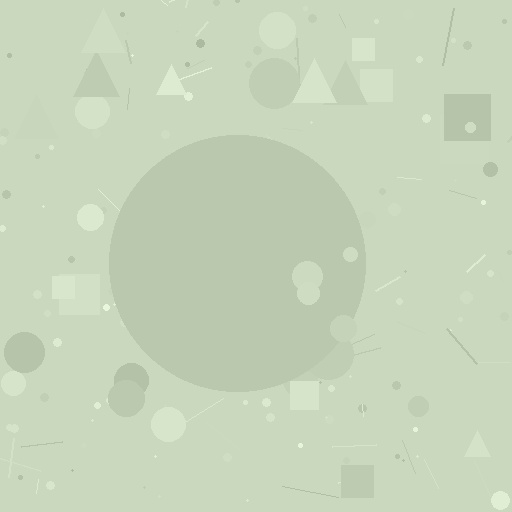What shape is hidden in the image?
A circle is hidden in the image.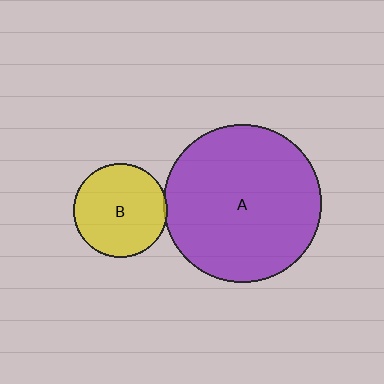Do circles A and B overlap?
Yes.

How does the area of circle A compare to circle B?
Approximately 2.8 times.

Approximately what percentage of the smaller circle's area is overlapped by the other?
Approximately 5%.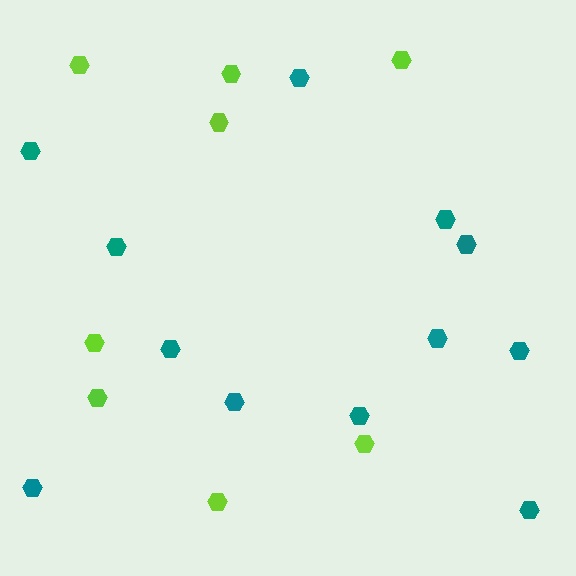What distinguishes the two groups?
There are 2 groups: one group of lime hexagons (8) and one group of teal hexagons (12).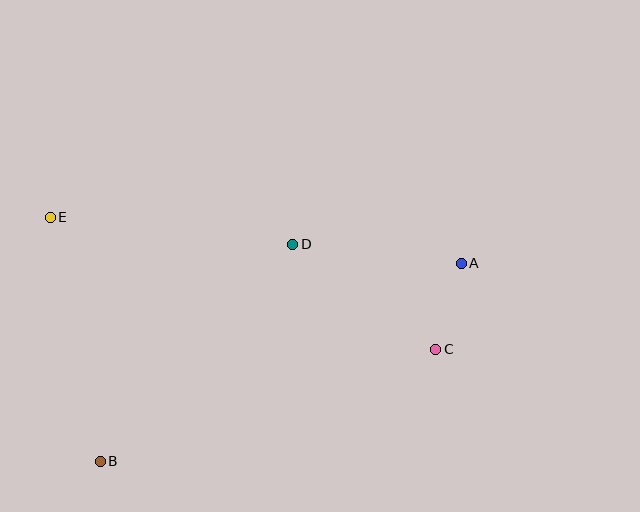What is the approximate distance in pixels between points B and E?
The distance between B and E is approximately 249 pixels.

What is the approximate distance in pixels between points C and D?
The distance between C and D is approximately 178 pixels.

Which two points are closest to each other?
Points A and C are closest to each other.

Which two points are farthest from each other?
Points A and E are farthest from each other.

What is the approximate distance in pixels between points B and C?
The distance between B and C is approximately 354 pixels.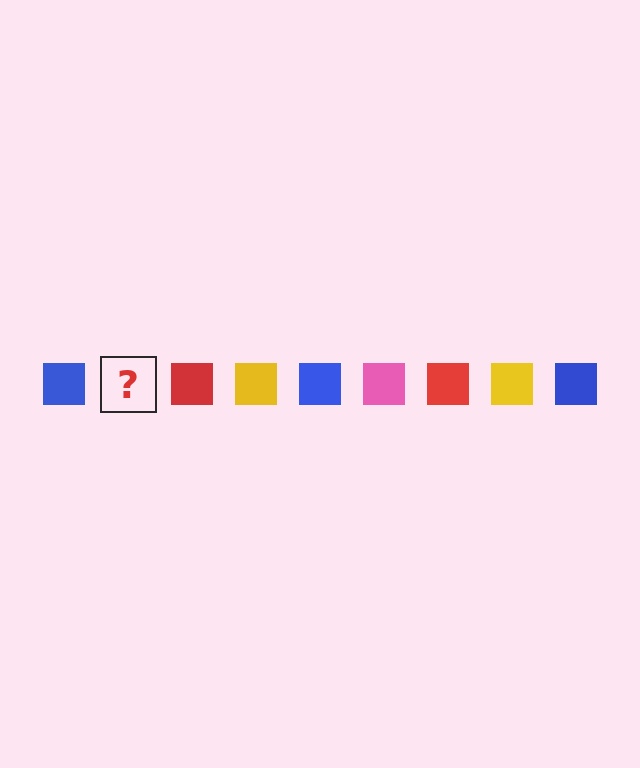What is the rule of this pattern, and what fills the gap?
The rule is that the pattern cycles through blue, pink, red, yellow squares. The gap should be filled with a pink square.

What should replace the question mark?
The question mark should be replaced with a pink square.